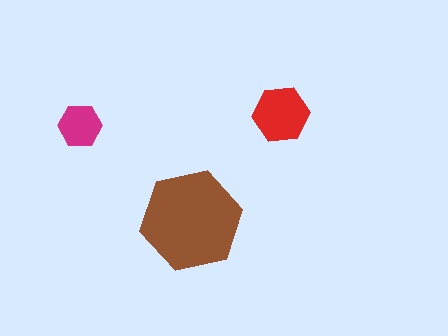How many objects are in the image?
There are 3 objects in the image.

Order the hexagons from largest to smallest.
the brown one, the red one, the magenta one.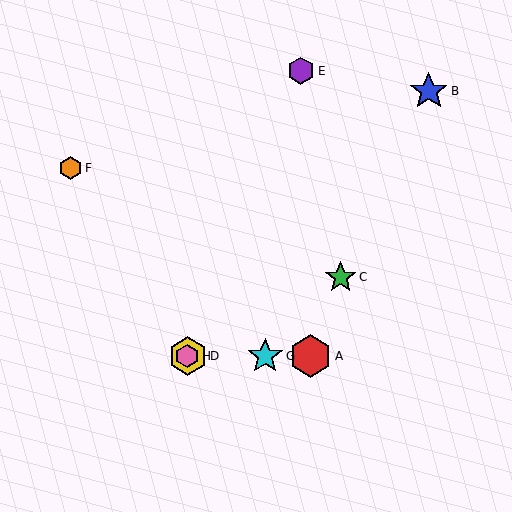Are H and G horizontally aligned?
Yes, both are at y≈356.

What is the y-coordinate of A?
Object A is at y≈356.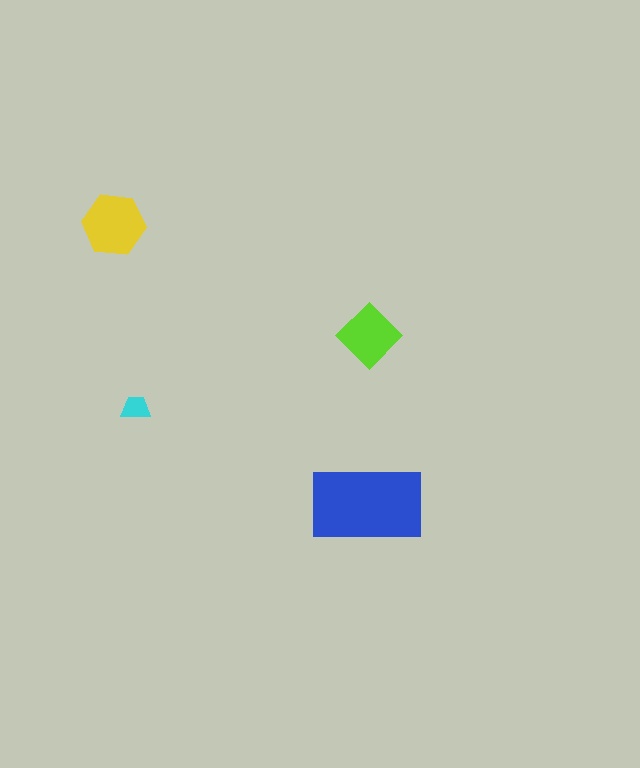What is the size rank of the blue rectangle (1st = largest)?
1st.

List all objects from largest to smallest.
The blue rectangle, the yellow hexagon, the lime diamond, the cyan trapezoid.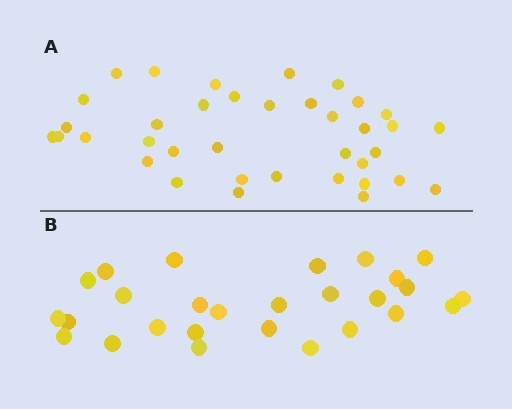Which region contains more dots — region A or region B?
Region A (the top region) has more dots.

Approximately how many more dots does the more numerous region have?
Region A has roughly 10 or so more dots than region B.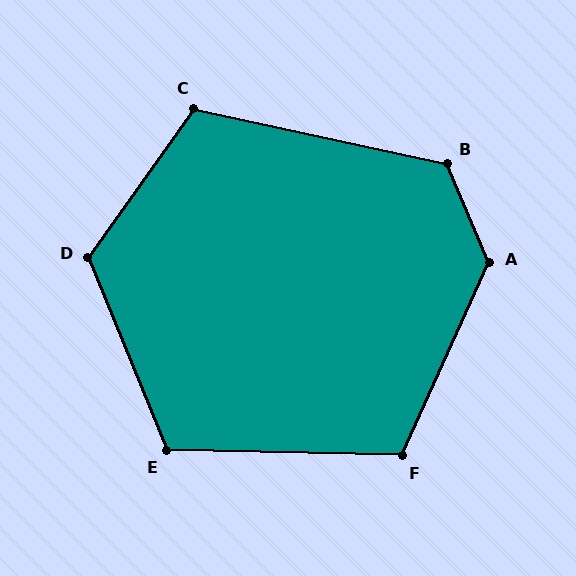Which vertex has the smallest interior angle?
F, at approximately 113 degrees.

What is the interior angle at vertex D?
Approximately 122 degrees (obtuse).